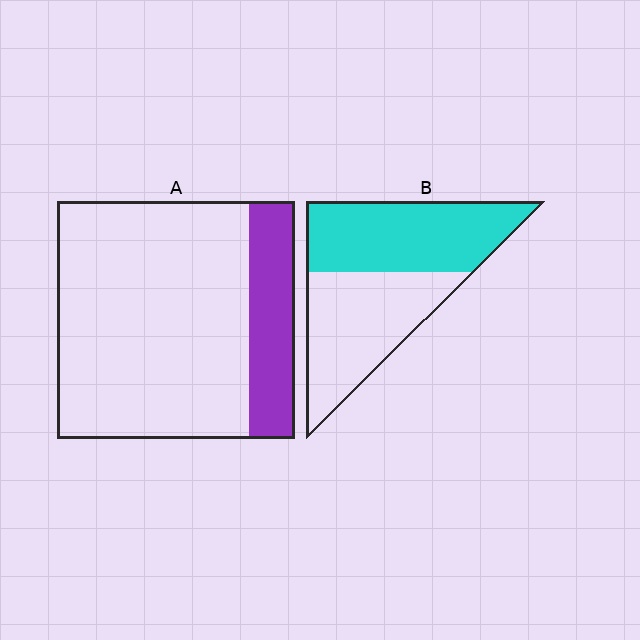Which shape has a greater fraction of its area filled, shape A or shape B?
Shape B.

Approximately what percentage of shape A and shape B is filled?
A is approximately 20% and B is approximately 50%.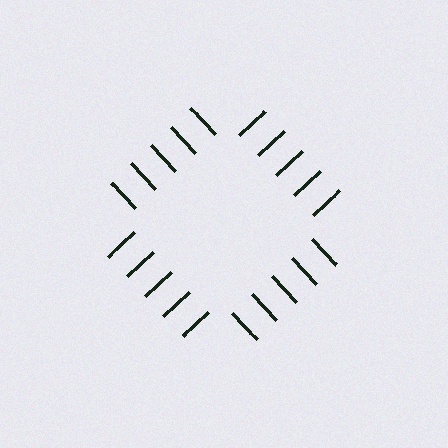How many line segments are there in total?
20 — 5 along each of the 4 edges.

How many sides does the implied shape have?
4 sides — the line-ends trace a square.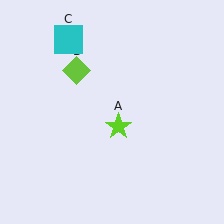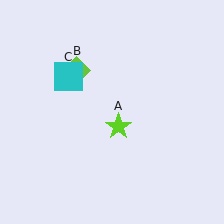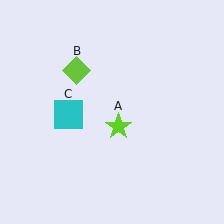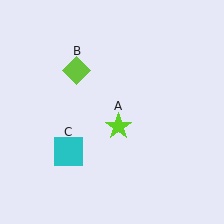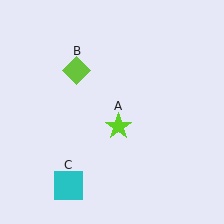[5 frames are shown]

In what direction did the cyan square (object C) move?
The cyan square (object C) moved down.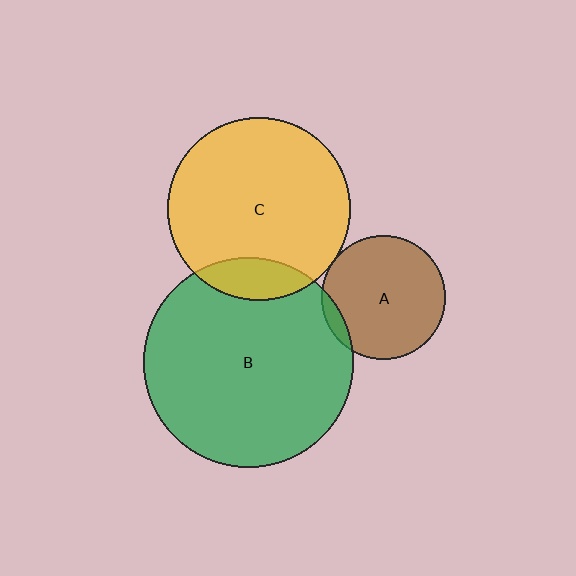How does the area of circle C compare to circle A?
Approximately 2.1 times.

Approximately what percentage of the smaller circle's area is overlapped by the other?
Approximately 5%.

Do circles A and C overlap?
Yes.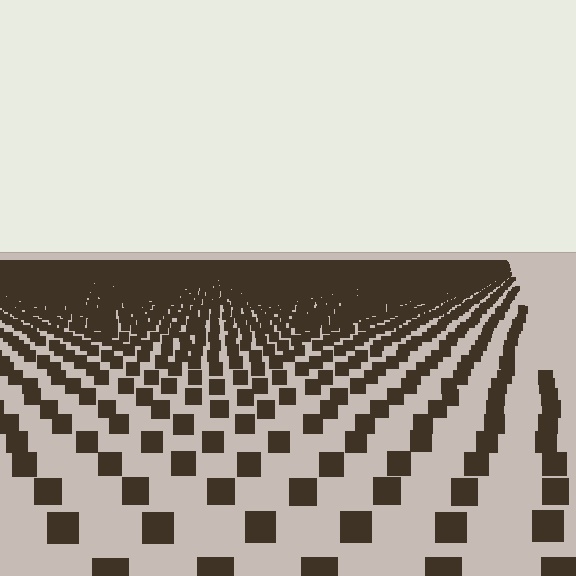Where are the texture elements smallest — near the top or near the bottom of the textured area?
Near the top.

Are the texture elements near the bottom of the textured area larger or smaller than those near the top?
Larger. Near the bottom, elements are closer to the viewer and appear at a bigger on-screen size.